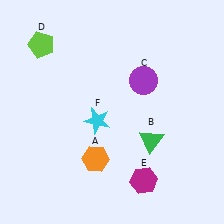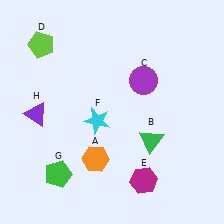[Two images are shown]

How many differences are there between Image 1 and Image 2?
There are 2 differences between the two images.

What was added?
A green pentagon (G), a purple triangle (H) were added in Image 2.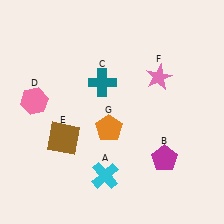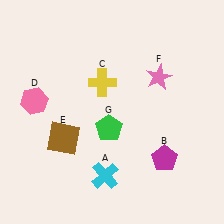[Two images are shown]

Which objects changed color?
C changed from teal to yellow. G changed from orange to green.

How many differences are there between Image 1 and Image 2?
There are 2 differences between the two images.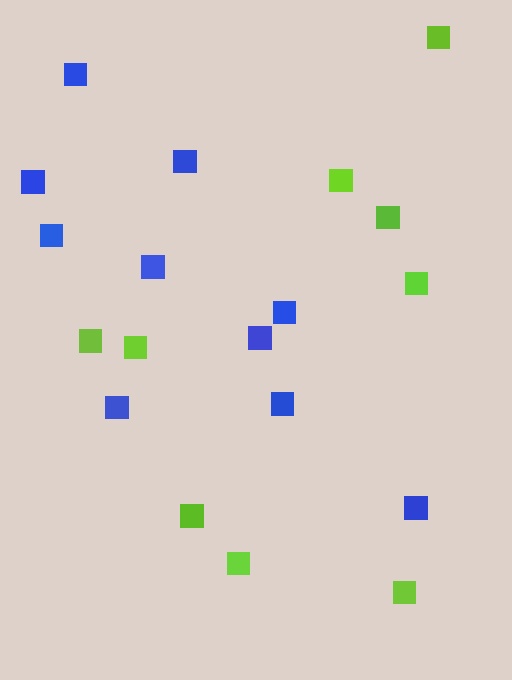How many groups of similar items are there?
There are 2 groups: one group of blue squares (10) and one group of lime squares (9).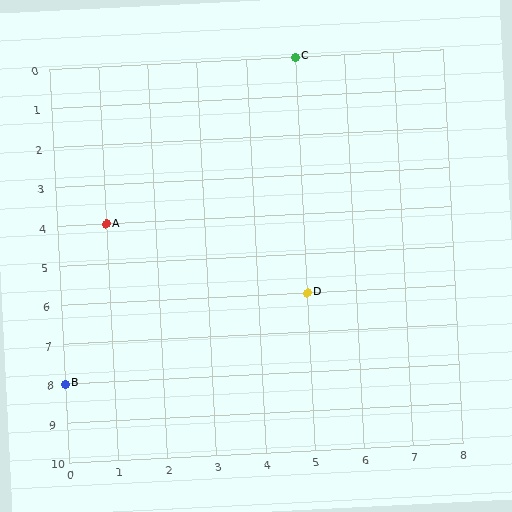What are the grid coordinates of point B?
Point B is at grid coordinates (0, 8).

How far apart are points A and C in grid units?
Points A and C are 4 columns and 4 rows apart (about 5.7 grid units diagonally).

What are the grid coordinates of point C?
Point C is at grid coordinates (5, 0).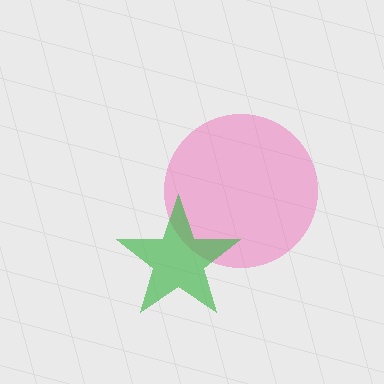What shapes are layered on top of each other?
The layered shapes are: a pink circle, a green star.